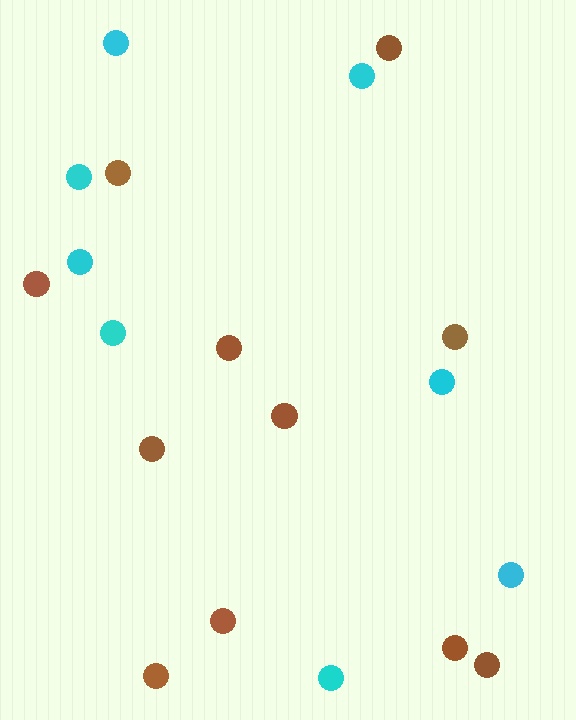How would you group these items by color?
There are 2 groups: one group of cyan circles (8) and one group of brown circles (11).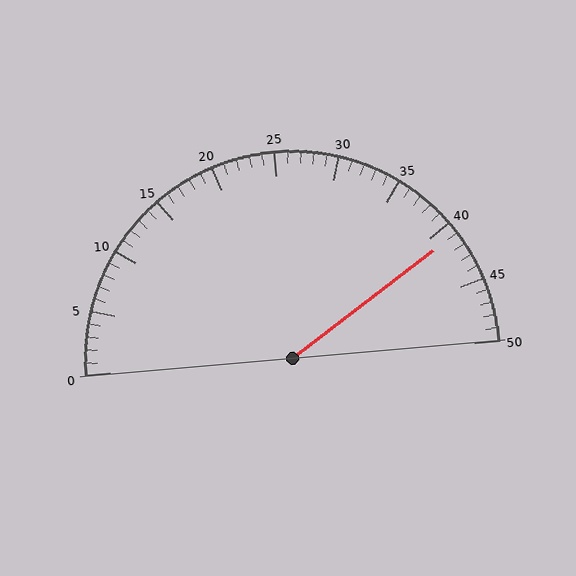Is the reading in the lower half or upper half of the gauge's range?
The reading is in the upper half of the range (0 to 50).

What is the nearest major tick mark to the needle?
The nearest major tick mark is 40.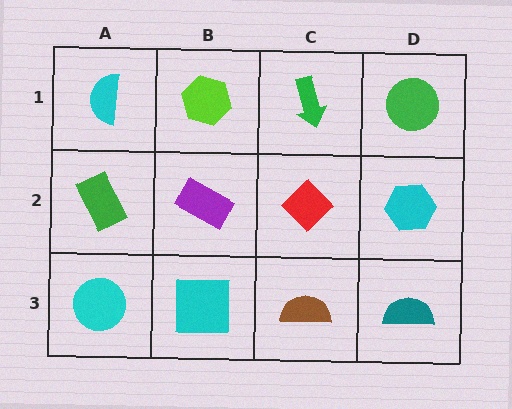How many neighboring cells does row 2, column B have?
4.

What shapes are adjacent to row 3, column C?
A red diamond (row 2, column C), a cyan square (row 3, column B), a teal semicircle (row 3, column D).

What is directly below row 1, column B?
A purple rectangle.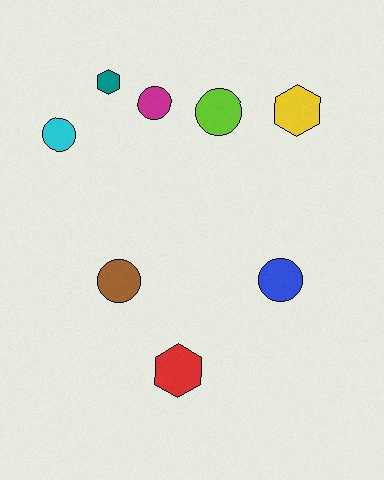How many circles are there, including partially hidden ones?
There are 5 circles.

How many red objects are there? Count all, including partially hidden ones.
There is 1 red object.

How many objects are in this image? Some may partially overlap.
There are 8 objects.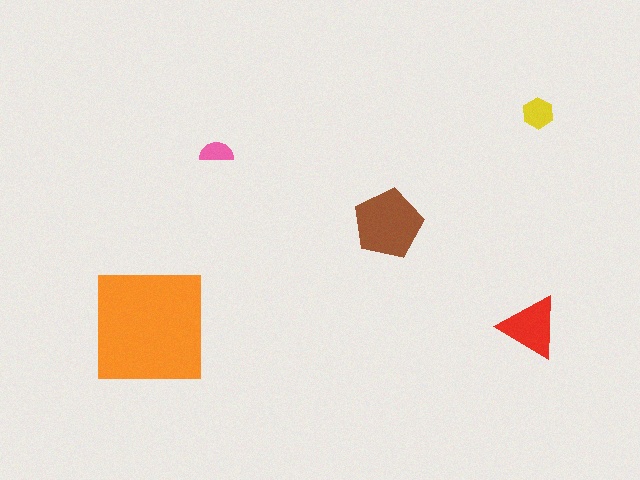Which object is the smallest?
The pink semicircle.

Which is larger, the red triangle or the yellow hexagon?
The red triangle.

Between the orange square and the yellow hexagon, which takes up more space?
The orange square.